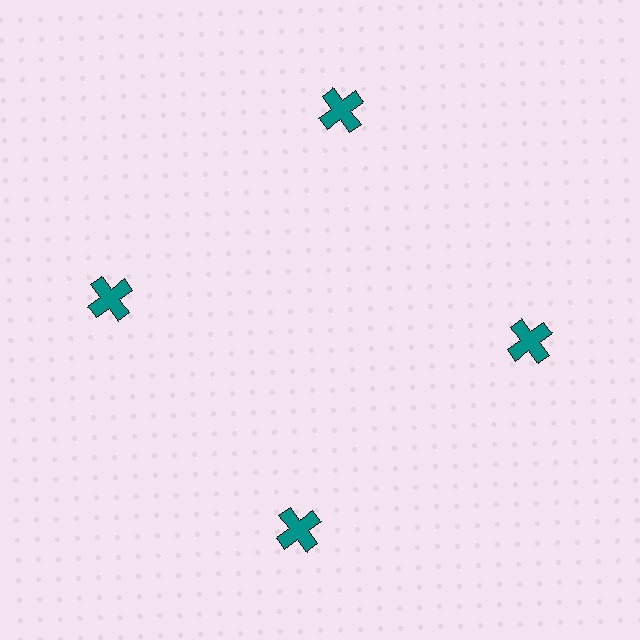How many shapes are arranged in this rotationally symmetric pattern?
There are 4 shapes, arranged in 4 groups of 1.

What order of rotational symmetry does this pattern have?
This pattern has 4-fold rotational symmetry.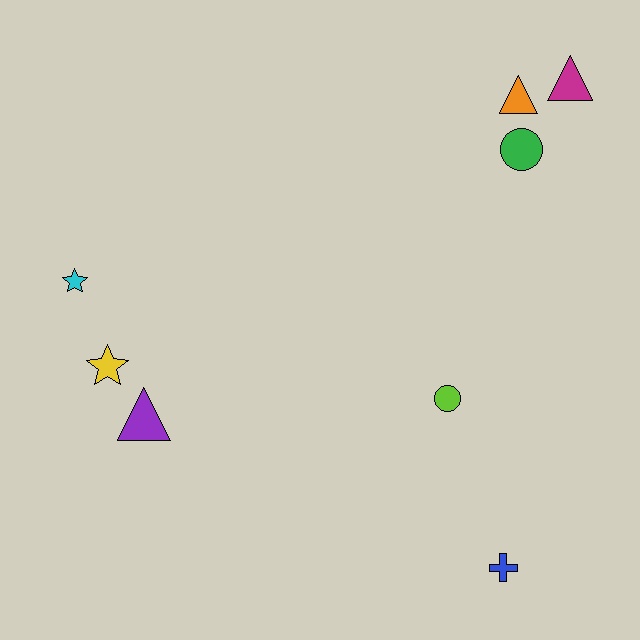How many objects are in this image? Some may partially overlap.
There are 8 objects.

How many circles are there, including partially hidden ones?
There are 2 circles.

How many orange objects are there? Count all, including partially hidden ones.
There is 1 orange object.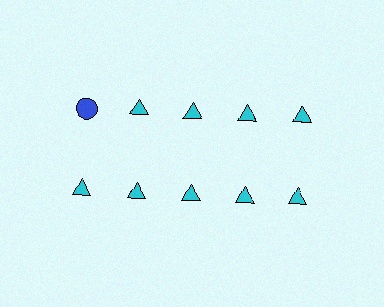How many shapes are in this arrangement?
There are 10 shapes arranged in a grid pattern.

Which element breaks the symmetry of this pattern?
The blue circle in the top row, leftmost column breaks the symmetry. All other shapes are cyan triangles.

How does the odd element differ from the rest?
It differs in both color (blue instead of cyan) and shape (circle instead of triangle).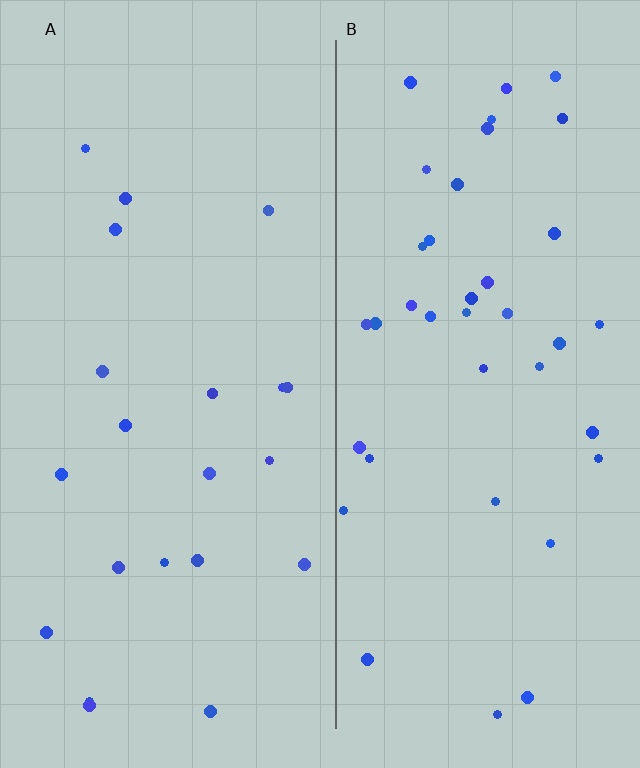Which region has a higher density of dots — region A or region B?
B (the right).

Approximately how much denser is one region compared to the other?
Approximately 1.9× — region B over region A.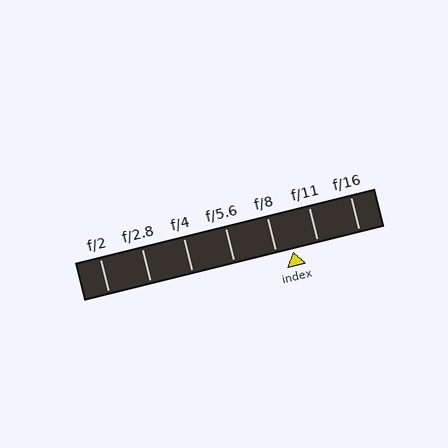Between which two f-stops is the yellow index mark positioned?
The index mark is between f/8 and f/11.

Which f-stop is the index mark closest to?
The index mark is closest to f/8.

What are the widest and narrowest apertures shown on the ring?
The widest aperture shown is f/2 and the narrowest is f/16.